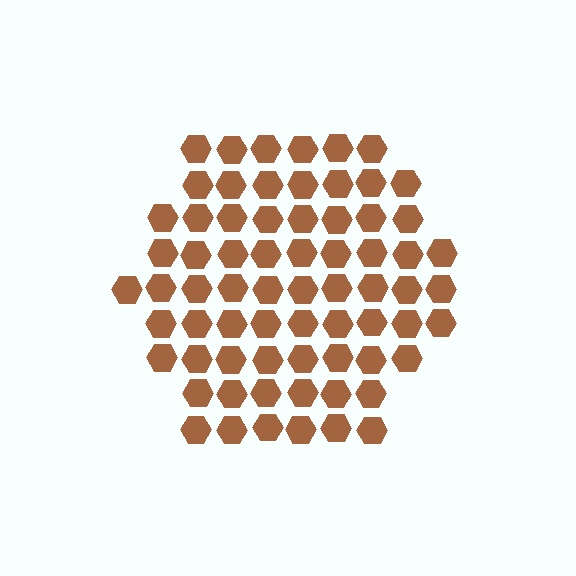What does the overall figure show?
The overall figure shows a hexagon.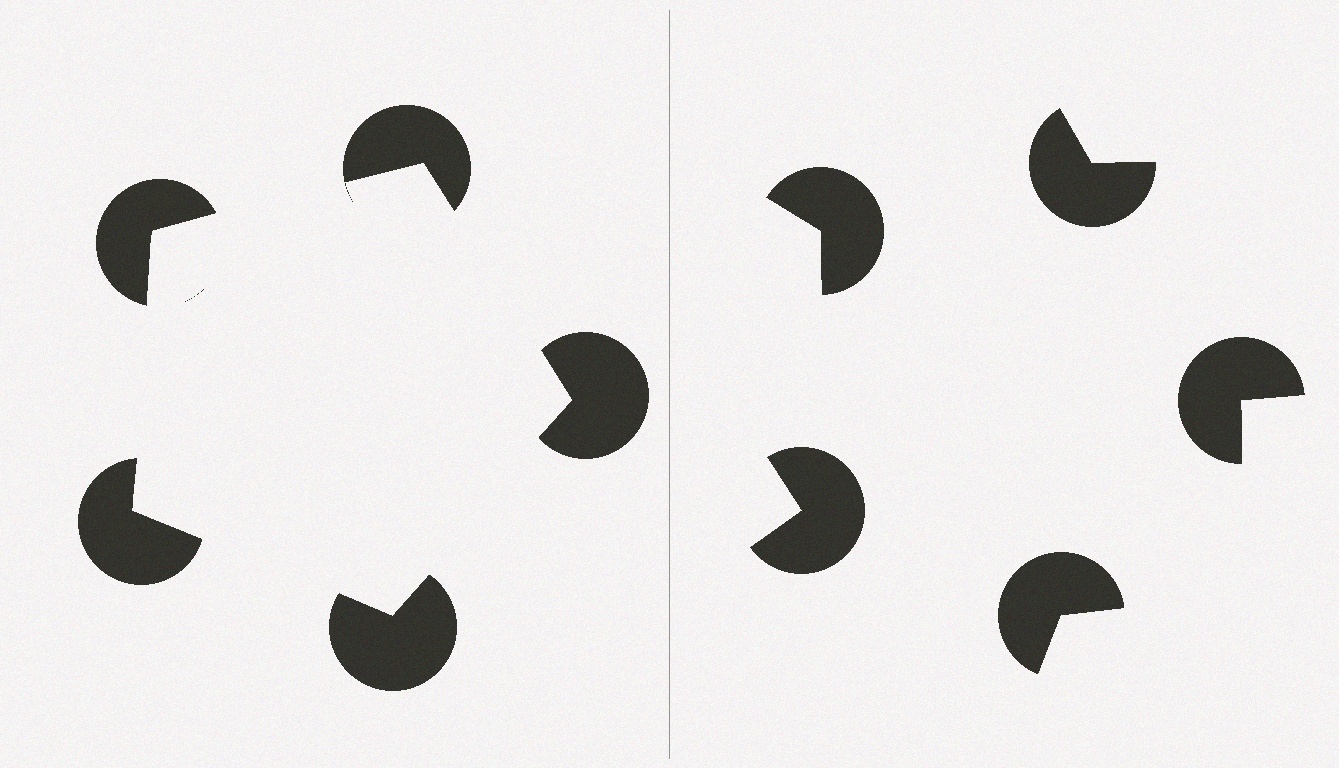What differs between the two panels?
The pac-man discs are positioned identically on both sides; only the wedge orientations differ. On the left they align to a pentagon; on the right they are misaligned.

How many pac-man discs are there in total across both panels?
10 — 5 on each side.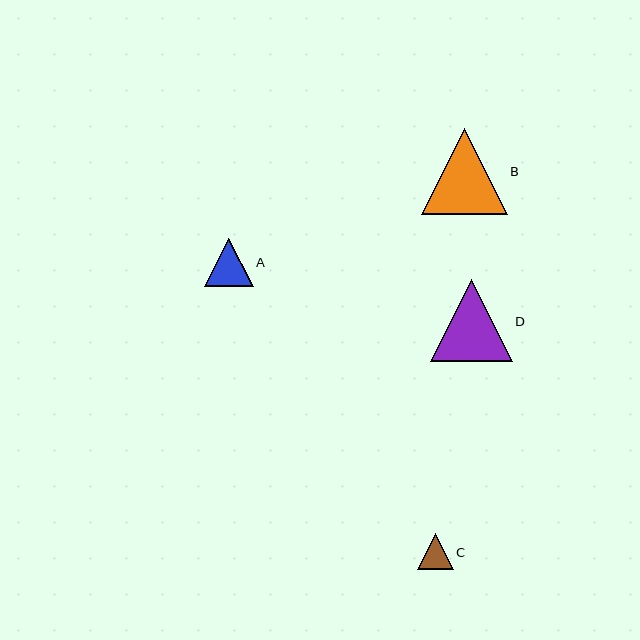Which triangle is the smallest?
Triangle C is the smallest with a size of approximately 36 pixels.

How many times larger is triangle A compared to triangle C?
Triangle A is approximately 1.3 times the size of triangle C.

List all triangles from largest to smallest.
From largest to smallest: B, D, A, C.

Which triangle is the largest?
Triangle B is the largest with a size of approximately 86 pixels.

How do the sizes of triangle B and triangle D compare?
Triangle B and triangle D are approximately the same size.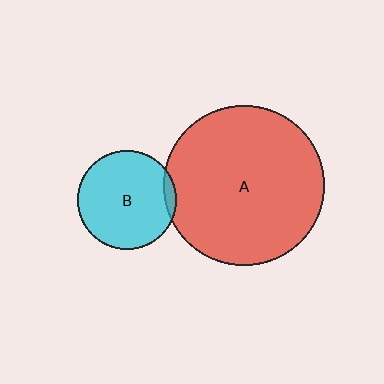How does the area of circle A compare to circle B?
Approximately 2.6 times.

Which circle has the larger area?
Circle A (red).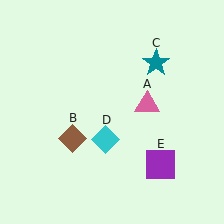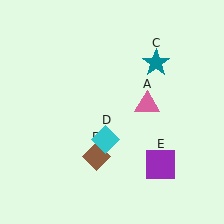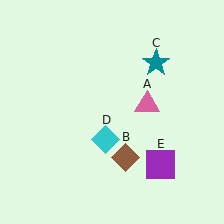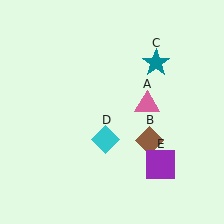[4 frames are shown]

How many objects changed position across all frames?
1 object changed position: brown diamond (object B).